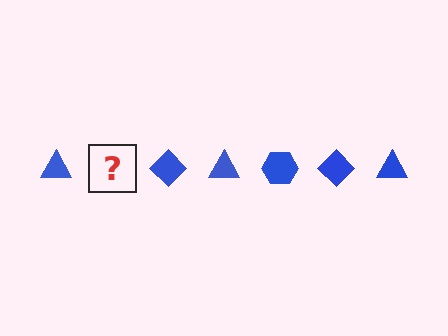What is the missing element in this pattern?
The missing element is a blue hexagon.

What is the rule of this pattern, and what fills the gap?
The rule is that the pattern cycles through triangle, hexagon, diamond shapes in blue. The gap should be filled with a blue hexagon.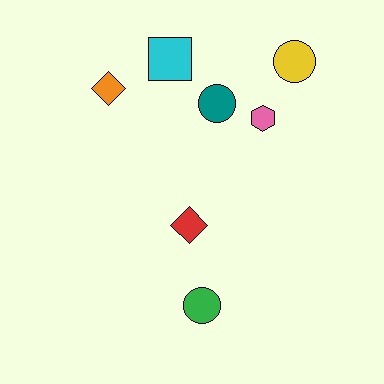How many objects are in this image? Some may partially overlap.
There are 7 objects.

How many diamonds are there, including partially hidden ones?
There are 2 diamonds.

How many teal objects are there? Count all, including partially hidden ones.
There is 1 teal object.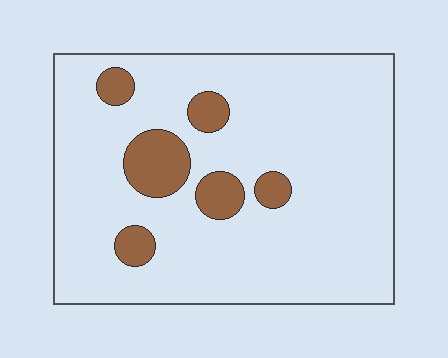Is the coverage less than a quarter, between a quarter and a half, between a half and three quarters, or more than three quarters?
Less than a quarter.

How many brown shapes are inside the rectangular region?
6.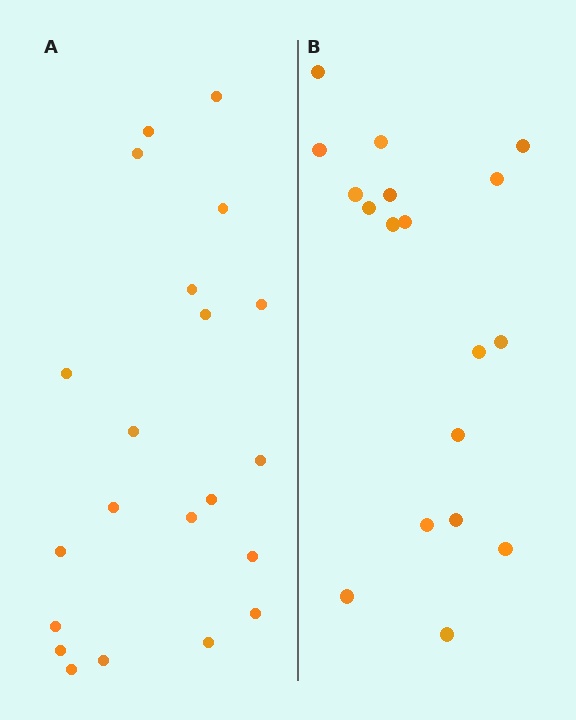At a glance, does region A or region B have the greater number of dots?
Region A (the left region) has more dots.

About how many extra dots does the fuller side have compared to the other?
Region A has just a few more — roughly 2 or 3 more dots than region B.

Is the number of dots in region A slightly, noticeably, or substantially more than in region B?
Region A has only slightly more — the two regions are fairly close. The ratio is roughly 1.2 to 1.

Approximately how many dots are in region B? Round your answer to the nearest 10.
About 20 dots. (The exact count is 18, which rounds to 20.)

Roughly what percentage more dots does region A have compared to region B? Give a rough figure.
About 15% more.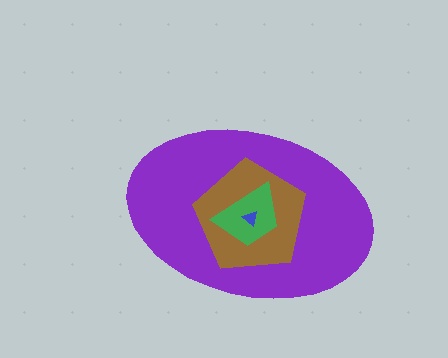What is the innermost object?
The blue triangle.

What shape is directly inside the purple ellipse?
The brown pentagon.